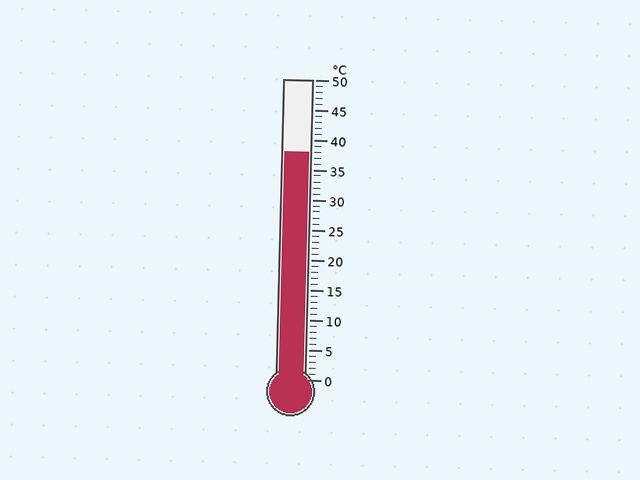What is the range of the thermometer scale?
The thermometer scale ranges from 0°C to 50°C.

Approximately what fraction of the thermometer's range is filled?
The thermometer is filled to approximately 75% of its range.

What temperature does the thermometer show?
The thermometer shows approximately 38°C.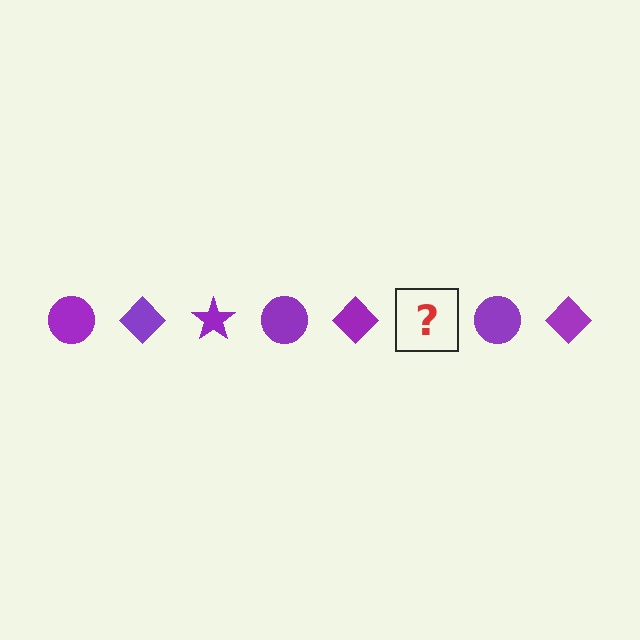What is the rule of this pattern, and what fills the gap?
The rule is that the pattern cycles through circle, diamond, star shapes in purple. The gap should be filled with a purple star.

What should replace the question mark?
The question mark should be replaced with a purple star.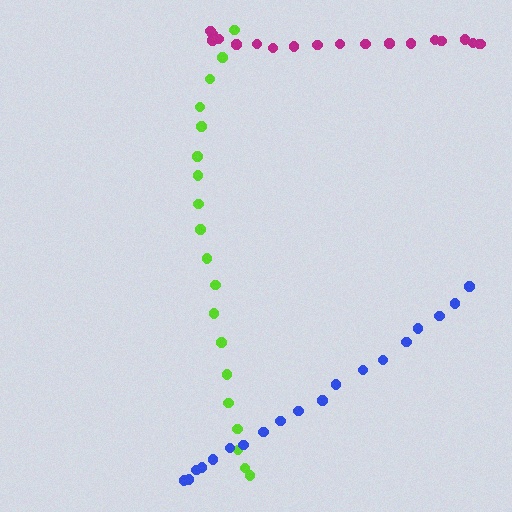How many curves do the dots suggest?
There are 3 distinct paths.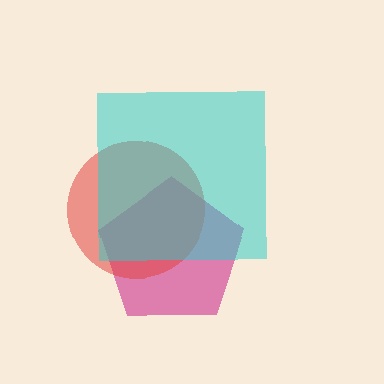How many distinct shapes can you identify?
There are 3 distinct shapes: a magenta pentagon, a red circle, a cyan square.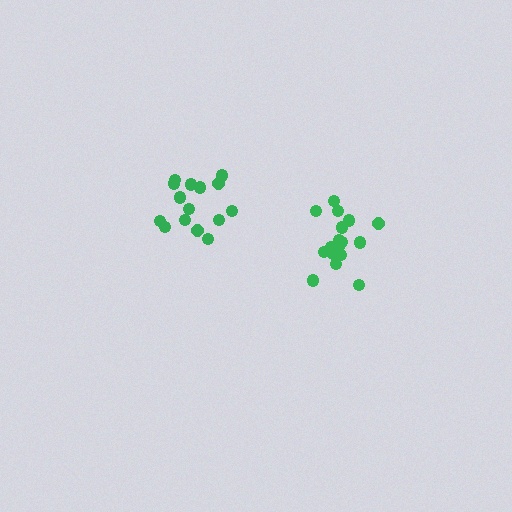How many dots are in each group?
Group 1: 18 dots, Group 2: 16 dots (34 total).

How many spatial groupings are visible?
There are 2 spatial groupings.